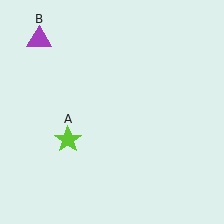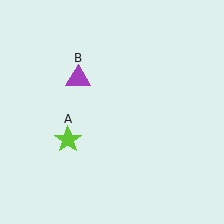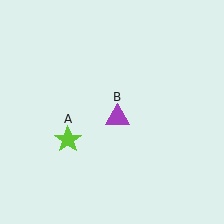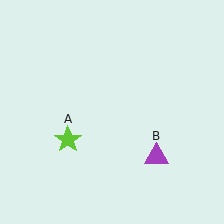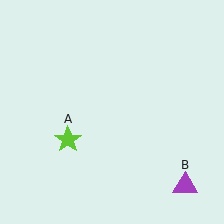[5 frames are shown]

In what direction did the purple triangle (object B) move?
The purple triangle (object B) moved down and to the right.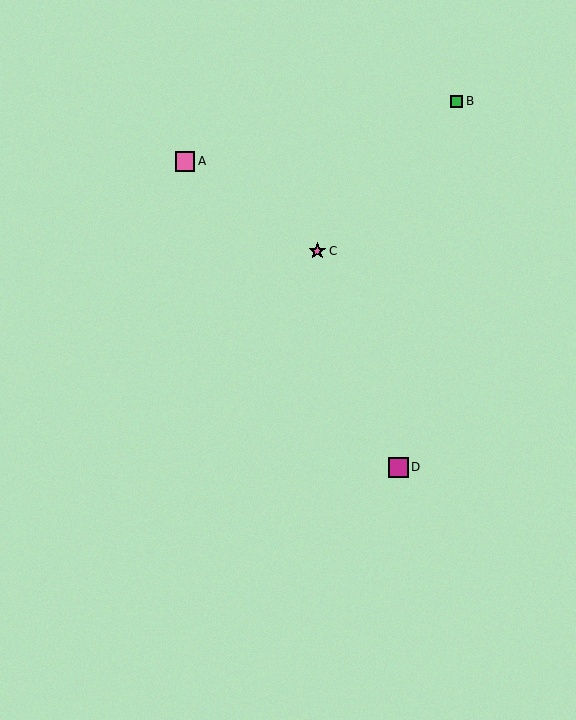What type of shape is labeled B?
Shape B is a green square.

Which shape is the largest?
The pink square (labeled A) is the largest.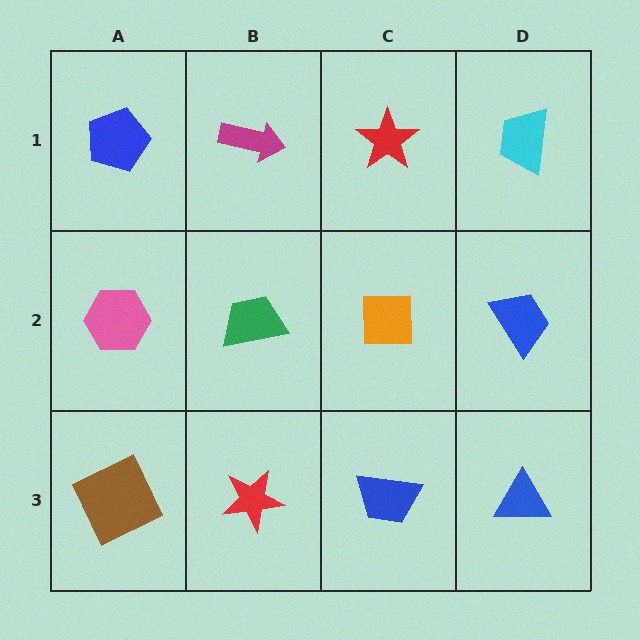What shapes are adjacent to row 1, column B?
A green trapezoid (row 2, column B), a blue pentagon (row 1, column A), a red star (row 1, column C).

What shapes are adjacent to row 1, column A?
A pink hexagon (row 2, column A), a magenta arrow (row 1, column B).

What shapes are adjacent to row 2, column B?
A magenta arrow (row 1, column B), a red star (row 3, column B), a pink hexagon (row 2, column A), an orange square (row 2, column C).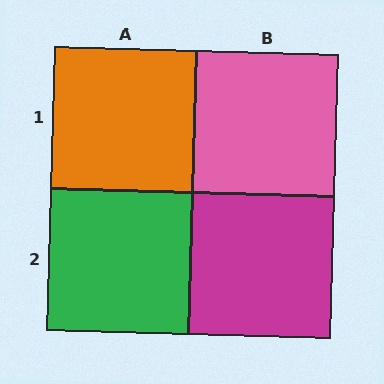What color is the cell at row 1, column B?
Pink.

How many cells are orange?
1 cell is orange.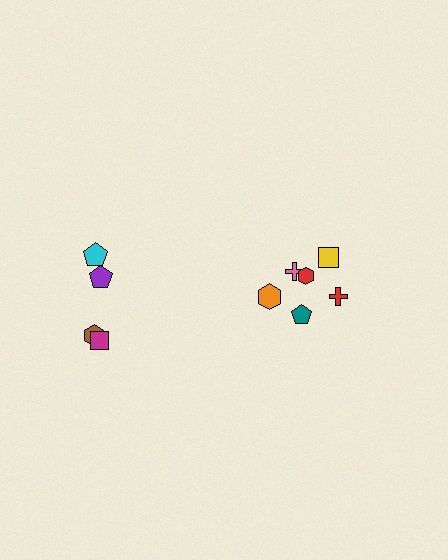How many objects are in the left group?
There are 4 objects.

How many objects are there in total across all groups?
There are 10 objects.